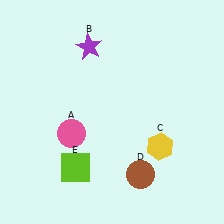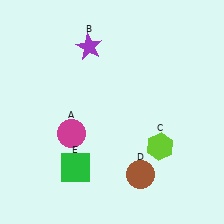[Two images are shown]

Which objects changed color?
A changed from pink to magenta. C changed from yellow to lime. E changed from lime to green.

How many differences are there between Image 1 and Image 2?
There are 3 differences between the two images.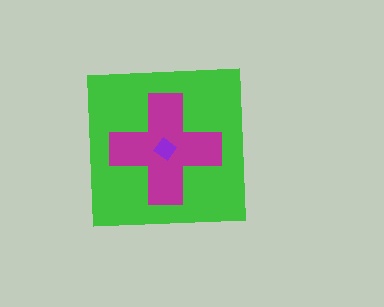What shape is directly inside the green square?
The magenta cross.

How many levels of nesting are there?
3.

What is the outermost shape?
The green square.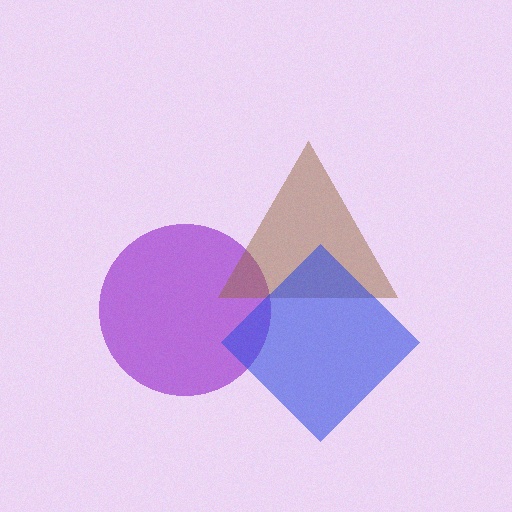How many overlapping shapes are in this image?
There are 3 overlapping shapes in the image.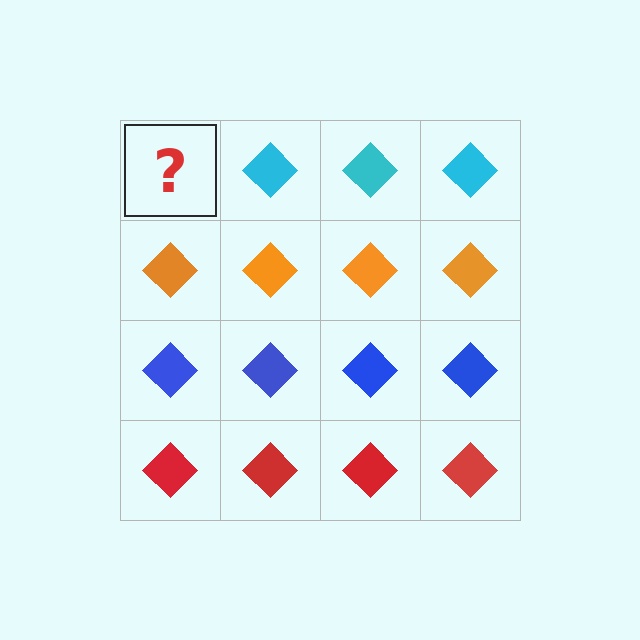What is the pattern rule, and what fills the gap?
The rule is that each row has a consistent color. The gap should be filled with a cyan diamond.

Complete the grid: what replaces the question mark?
The question mark should be replaced with a cyan diamond.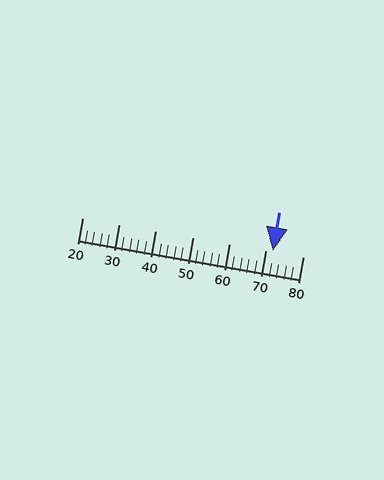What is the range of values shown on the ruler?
The ruler shows values from 20 to 80.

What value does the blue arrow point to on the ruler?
The blue arrow points to approximately 72.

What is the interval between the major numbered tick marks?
The major tick marks are spaced 10 units apart.